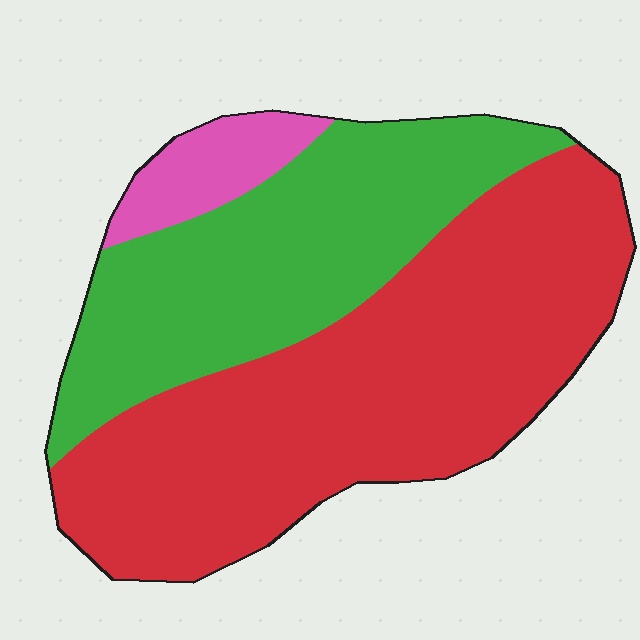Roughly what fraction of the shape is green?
Green takes up about three eighths (3/8) of the shape.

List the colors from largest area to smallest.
From largest to smallest: red, green, pink.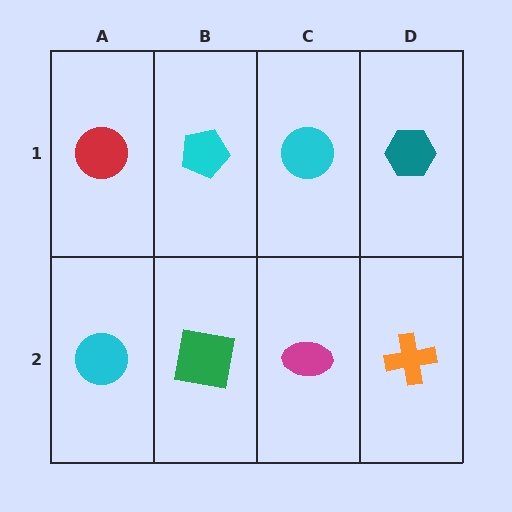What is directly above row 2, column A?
A red circle.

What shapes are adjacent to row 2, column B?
A cyan pentagon (row 1, column B), a cyan circle (row 2, column A), a magenta ellipse (row 2, column C).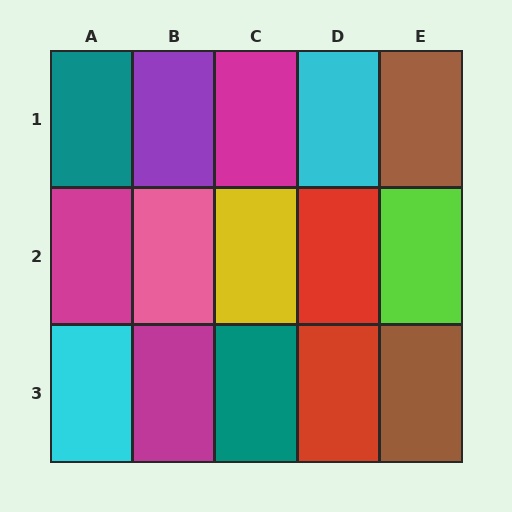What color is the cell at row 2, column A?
Magenta.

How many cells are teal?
2 cells are teal.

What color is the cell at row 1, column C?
Magenta.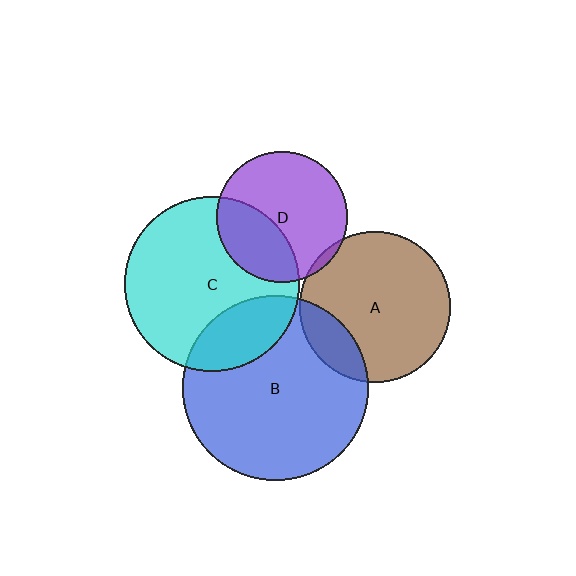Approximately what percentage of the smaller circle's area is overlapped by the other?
Approximately 15%.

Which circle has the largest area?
Circle B (blue).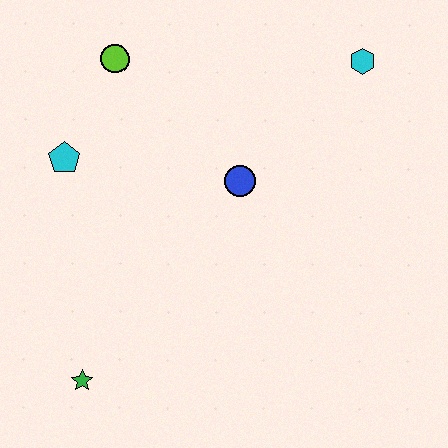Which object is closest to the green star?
The cyan pentagon is closest to the green star.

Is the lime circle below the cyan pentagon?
No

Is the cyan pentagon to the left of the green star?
Yes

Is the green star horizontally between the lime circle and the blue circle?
No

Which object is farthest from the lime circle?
The green star is farthest from the lime circle.